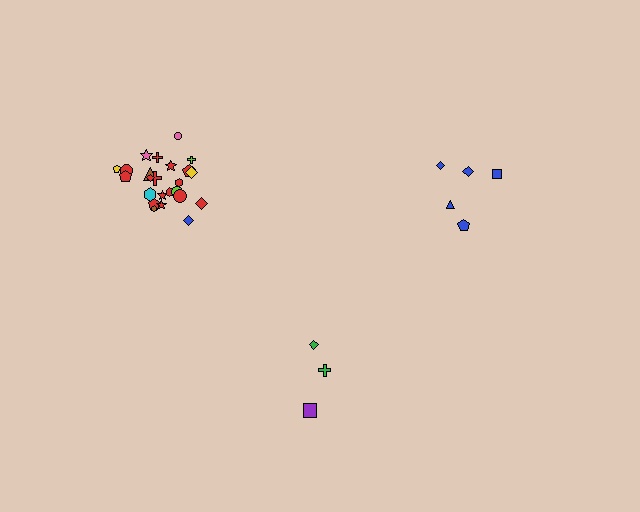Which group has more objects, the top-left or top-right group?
The top-left group.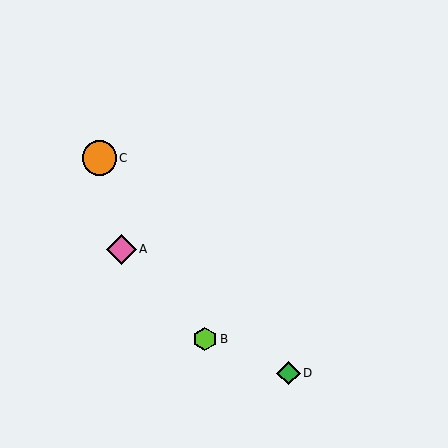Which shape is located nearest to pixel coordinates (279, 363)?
The green diamond (labeled D) at (288, 373) is nearest to that location.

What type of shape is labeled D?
Shape D is a green diamond.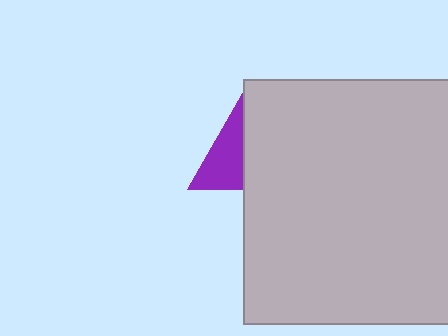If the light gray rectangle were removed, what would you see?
You would see the complete purple triangle.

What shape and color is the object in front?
The object in front is a light gray rectangle.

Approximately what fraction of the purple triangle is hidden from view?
Roughly 55% of the purple triangle is hidden behind the light gray rectangle.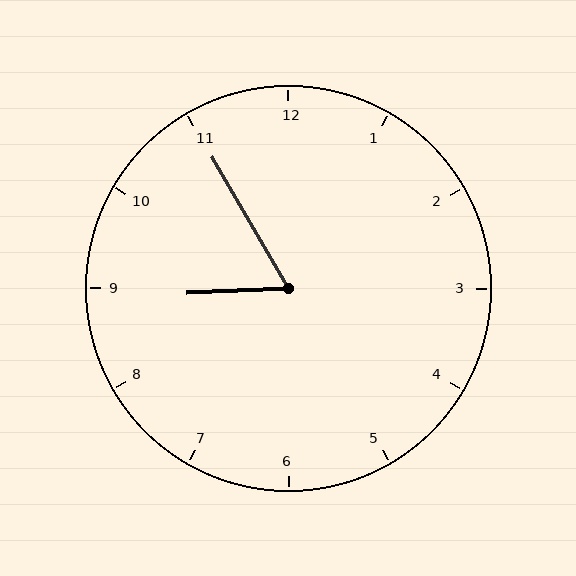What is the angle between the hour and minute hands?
Approximately 62 degrees.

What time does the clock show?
8:55.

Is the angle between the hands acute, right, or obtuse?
It is acute.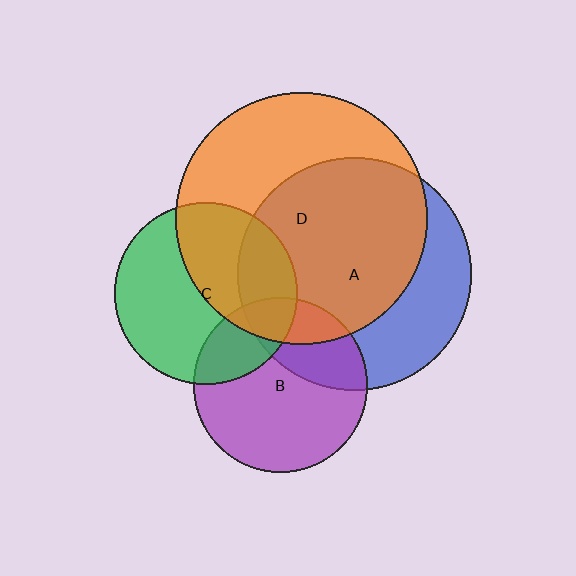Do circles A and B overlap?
Yes.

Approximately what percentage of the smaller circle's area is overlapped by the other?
Approximately 30%.